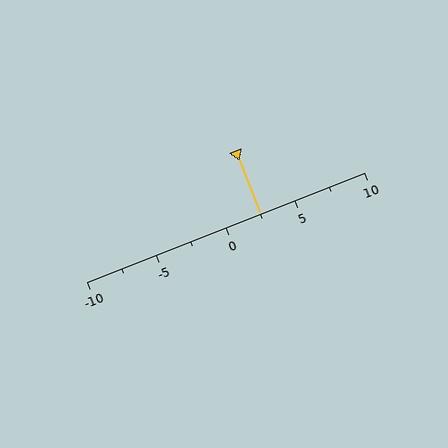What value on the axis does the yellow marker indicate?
The marker indicates approximately 2.5.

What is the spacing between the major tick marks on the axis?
The major ticks are spaced 5 apart.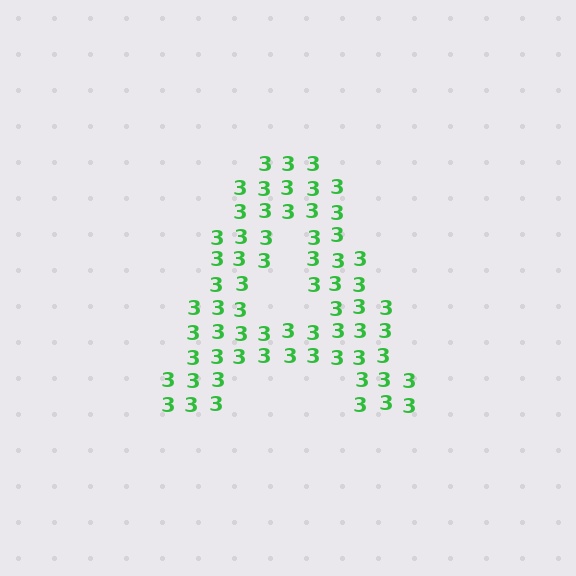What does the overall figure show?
The overall figure shows the letter A.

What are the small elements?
The small elements are digit 3's.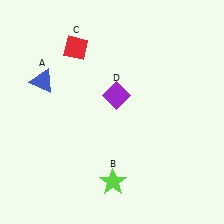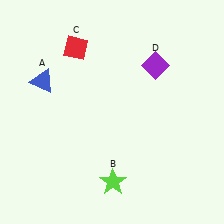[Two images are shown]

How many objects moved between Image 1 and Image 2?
1 object moved between the two images.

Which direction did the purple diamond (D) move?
The purple diamond (D) moved right.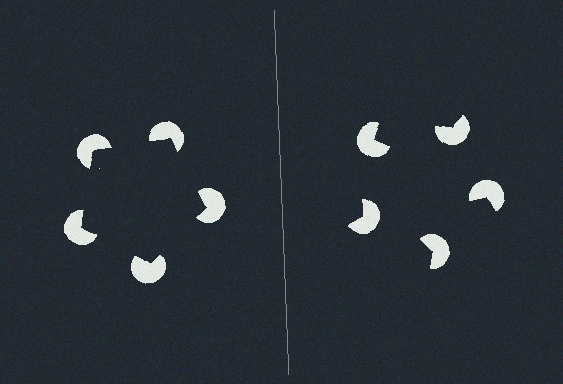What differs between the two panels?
The pac-man discs are positioned identically on both sides; only the wedge orientations differ. On the left they align to a pentagon; on the right they are misaligned.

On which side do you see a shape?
An illusory pentagon appears on the left side. On the right side the wedge cuts are rotated, so no coherent shape forms.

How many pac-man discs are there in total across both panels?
10 — 5 on each side.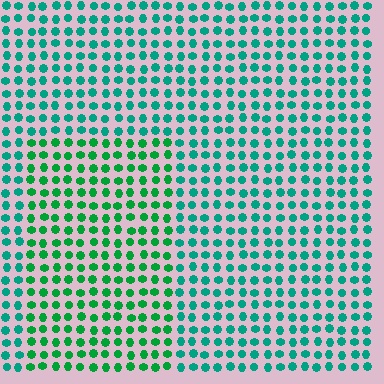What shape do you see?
I see a rectangle.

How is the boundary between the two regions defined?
The boundary is defined purely by a slight shift in hue (about 29 degrees). Spacing, size, and orientation are identical on both sides.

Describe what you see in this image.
The image is filled with small teal elements in a uniform arrangement. A rectangle-shaped region is visible where the elements are tinted to a slightly different hue, forming a subtle color boundary.